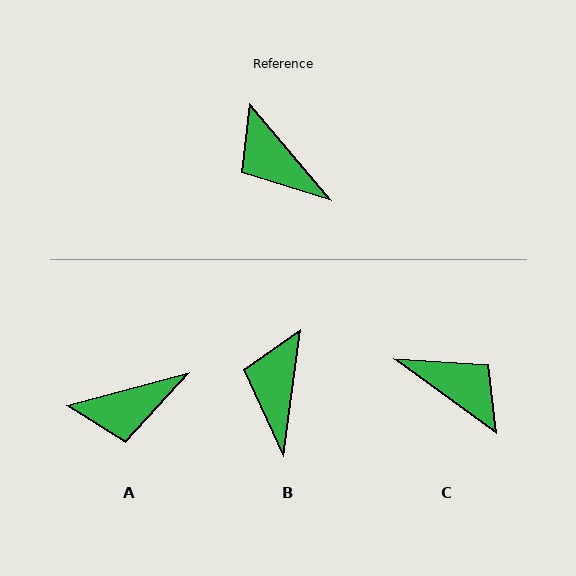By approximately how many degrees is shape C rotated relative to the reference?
Approximately 167 degrees clockwise.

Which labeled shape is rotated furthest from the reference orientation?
C, about 167 degrees away.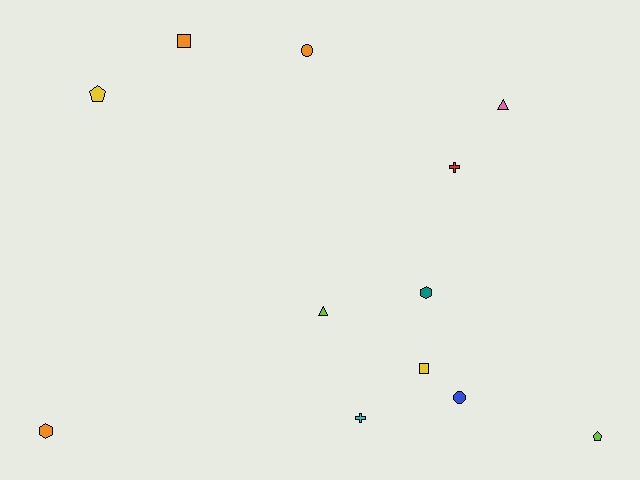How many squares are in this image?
There are 2 squares.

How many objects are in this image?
There are 12 objects.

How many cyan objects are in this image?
There is 1 cyan object.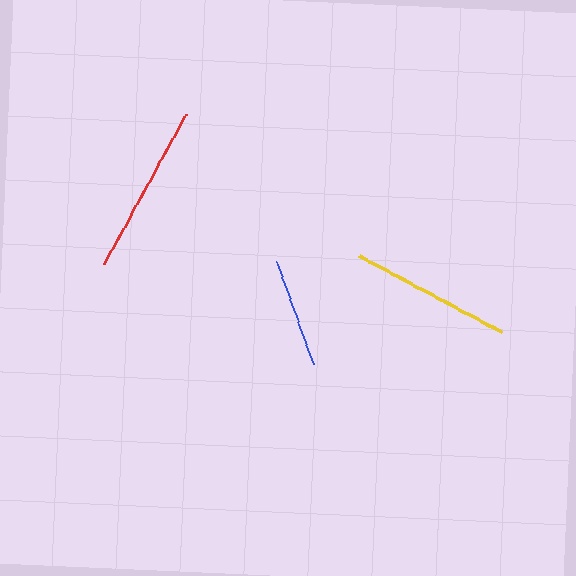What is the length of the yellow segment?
The yellow segment is approximately 162 pixels long.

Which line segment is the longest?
The red line is the longest at approximately 170 pixels.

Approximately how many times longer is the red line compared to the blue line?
The red line is approximately 1.6 times the length of the blue line.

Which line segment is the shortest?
The blue line is the shortest at approximately 109 pixels.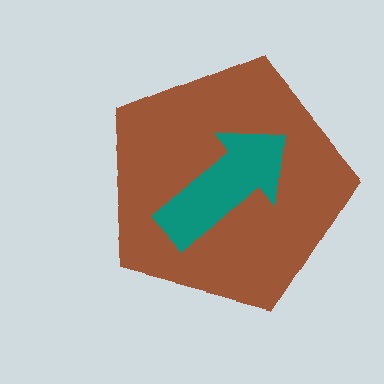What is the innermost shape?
The teal arrow.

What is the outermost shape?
The brown pentagon.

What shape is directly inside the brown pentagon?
The teal arrow.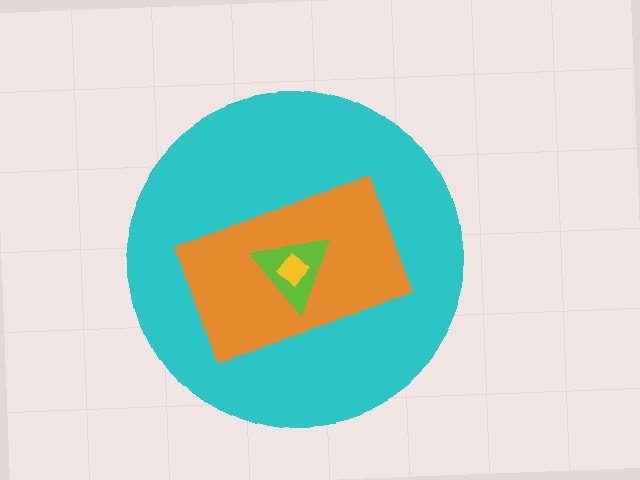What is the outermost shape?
The cyan circle.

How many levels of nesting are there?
4.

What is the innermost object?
The yellow diamond.